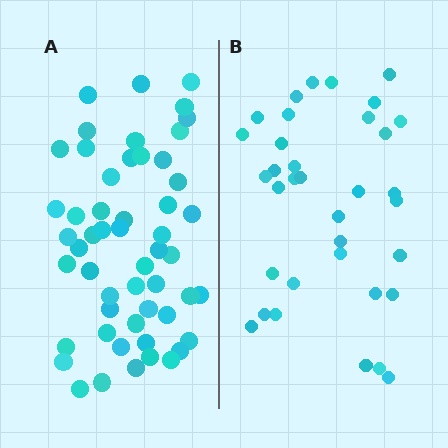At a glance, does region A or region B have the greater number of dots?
Region A (the left region) has more dots.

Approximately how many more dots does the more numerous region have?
Region A has approximately 20 more dots than region B.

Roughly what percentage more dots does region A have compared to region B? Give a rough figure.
About 50% more.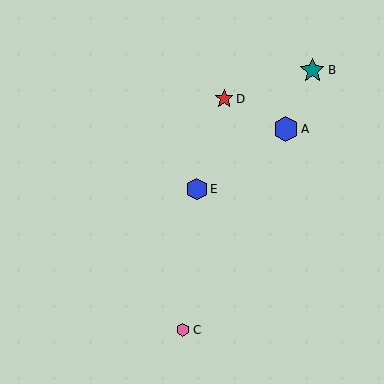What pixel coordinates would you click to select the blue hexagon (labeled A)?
Click at (286, 129) to select the blue hexagon A.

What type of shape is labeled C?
Shape C is a pink hexagon.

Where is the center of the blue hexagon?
The center of the blue hexagon is at (286, 129).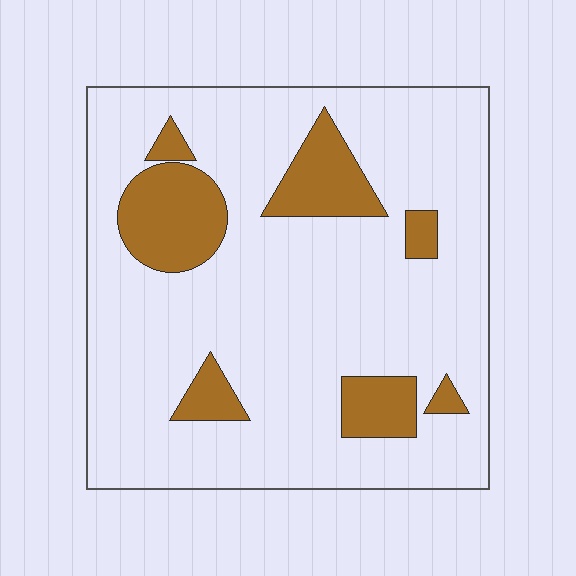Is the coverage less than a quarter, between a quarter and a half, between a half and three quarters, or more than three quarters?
Less than a quarter.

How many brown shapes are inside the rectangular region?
7.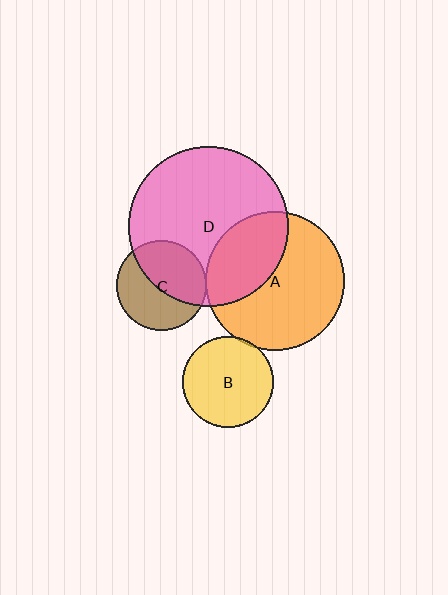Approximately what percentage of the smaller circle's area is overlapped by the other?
Approximately 5%.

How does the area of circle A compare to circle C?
Approximately 2.4 times.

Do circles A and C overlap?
Yes.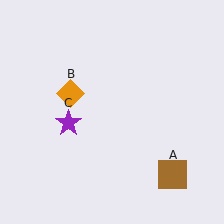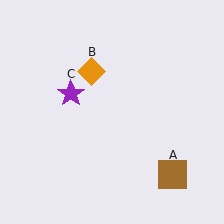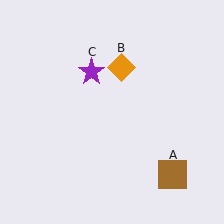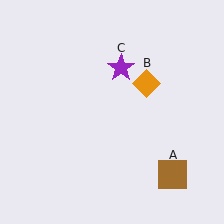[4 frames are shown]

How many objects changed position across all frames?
2 objects changed position: orange diamond (object B), purple star (object C).